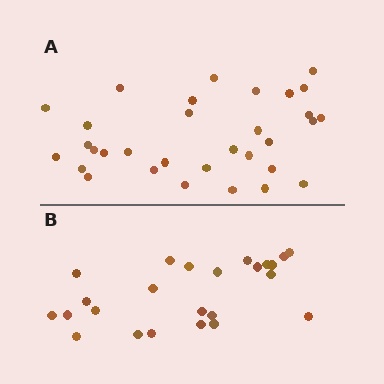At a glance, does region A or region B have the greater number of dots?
Region A (the top region) has more dots.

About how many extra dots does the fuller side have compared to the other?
Region A has roughly 8 or so more dots than region B.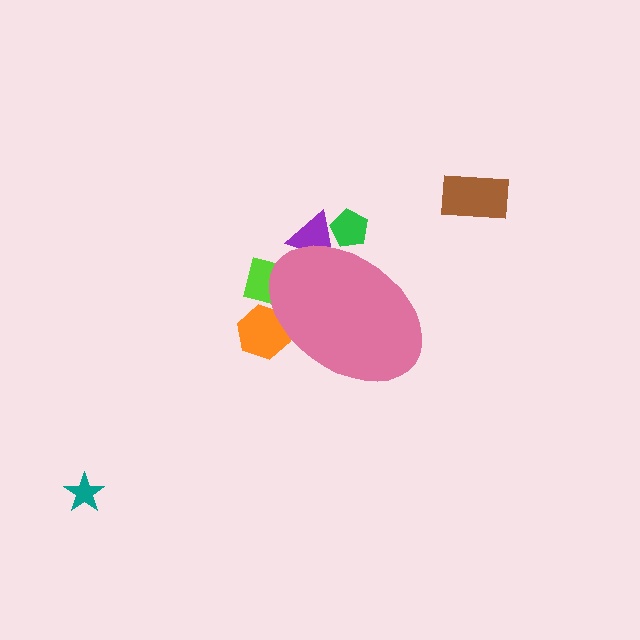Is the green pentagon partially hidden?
Yes, the green pentagon is partially hidden behind the pink ellipse.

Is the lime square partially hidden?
Yes, the lime square is partially hidden behind the pink ellipse.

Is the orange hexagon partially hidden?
Yes, the orange hexagon is partially hidden behind the pink ellipse.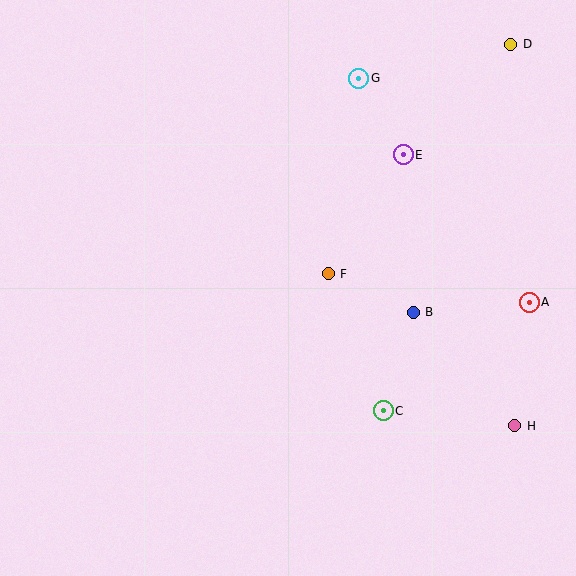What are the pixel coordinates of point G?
Point G is at (359, 78).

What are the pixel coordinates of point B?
Point B is at (413, 312).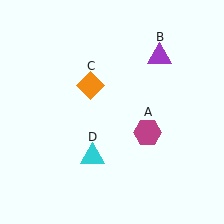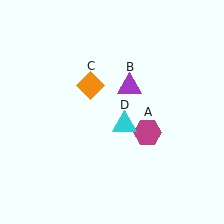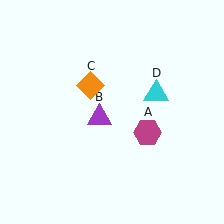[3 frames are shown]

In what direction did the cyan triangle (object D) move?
The cyan triangle (object D) moved up and to the right.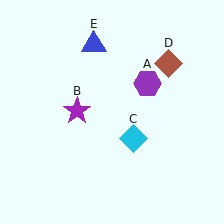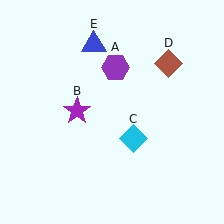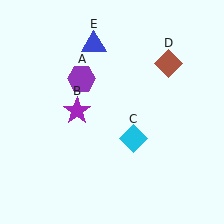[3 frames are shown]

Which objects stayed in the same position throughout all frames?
Purple star (object B) and cyan diamond (object C) and brown diamond (object D) and blue triangle (object E) remained stationary.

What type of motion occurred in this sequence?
The purple hexagon (object A) rotated counterclockwise around the center of the scene.